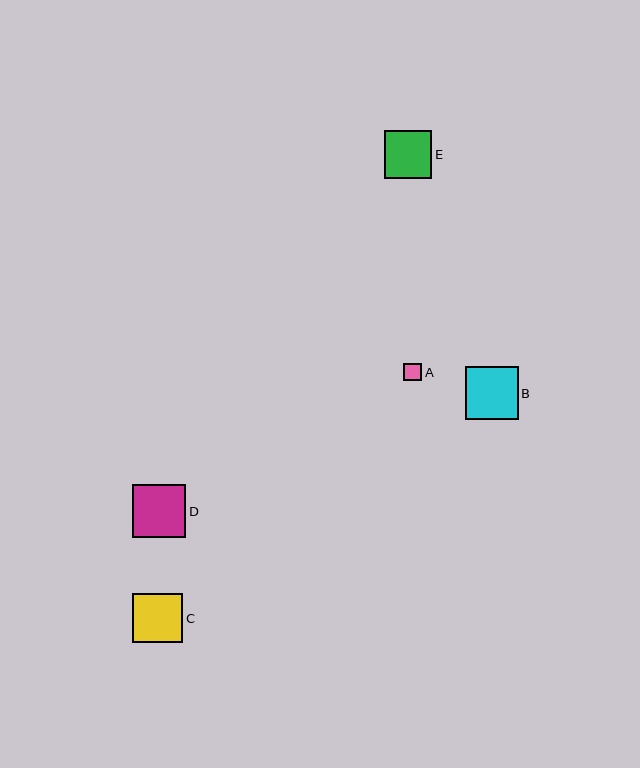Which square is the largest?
Square D is the largest with a size of approximately 53 pixels.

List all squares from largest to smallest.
From largest to smallest: D, B, C, E, A.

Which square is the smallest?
Square A is the smallest with a size of approximately 18 pixels.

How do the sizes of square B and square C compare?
Square B and square C are approximately the same size.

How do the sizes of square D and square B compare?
Square D and square B are approximately the same size.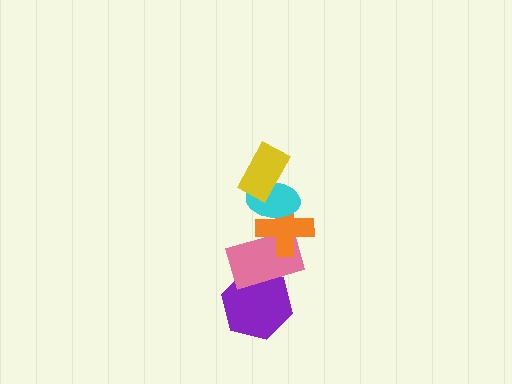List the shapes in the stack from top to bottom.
From top to bottom: the yellow rectangle, the cyan ellipse, the orange cross, the pink rectangle, the purple hexagon.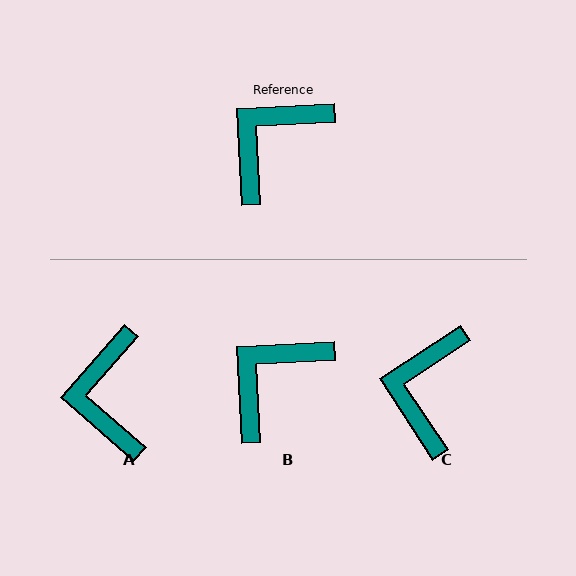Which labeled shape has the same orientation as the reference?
B.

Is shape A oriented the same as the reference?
No, it is off by about 46 degrees.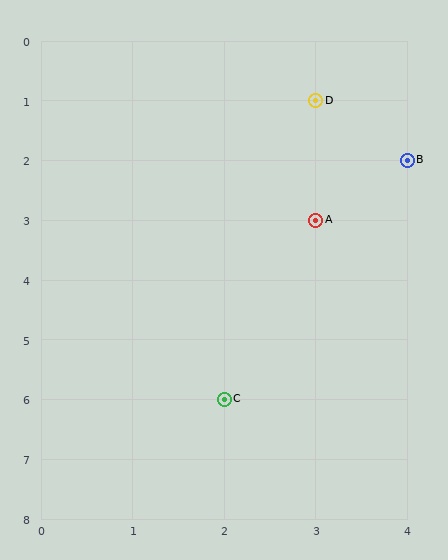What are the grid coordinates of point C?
Point C is at grid coordinates (2, 6).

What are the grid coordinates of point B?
Point B is at grid coordinates (4, 2).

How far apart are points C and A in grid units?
Points C and A are 1 column and 3 rows apart (about 3.2 grid units diagonally).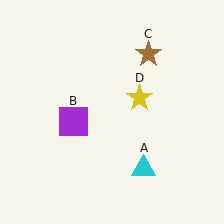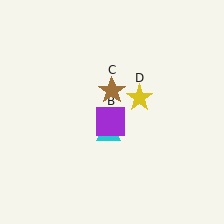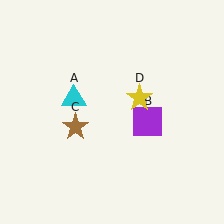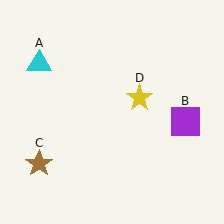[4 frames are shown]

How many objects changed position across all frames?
3 objects changed position: cyan triangle (object A), purple square (object B), brown star (object C).